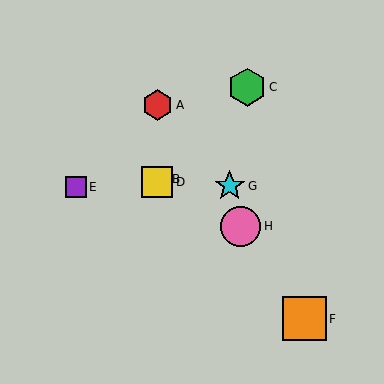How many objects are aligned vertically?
3 objects (A, B, D) are aligned vertically.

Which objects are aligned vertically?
Objects A, B, D are aligned vertically.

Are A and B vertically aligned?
Yes, both are at x≈157.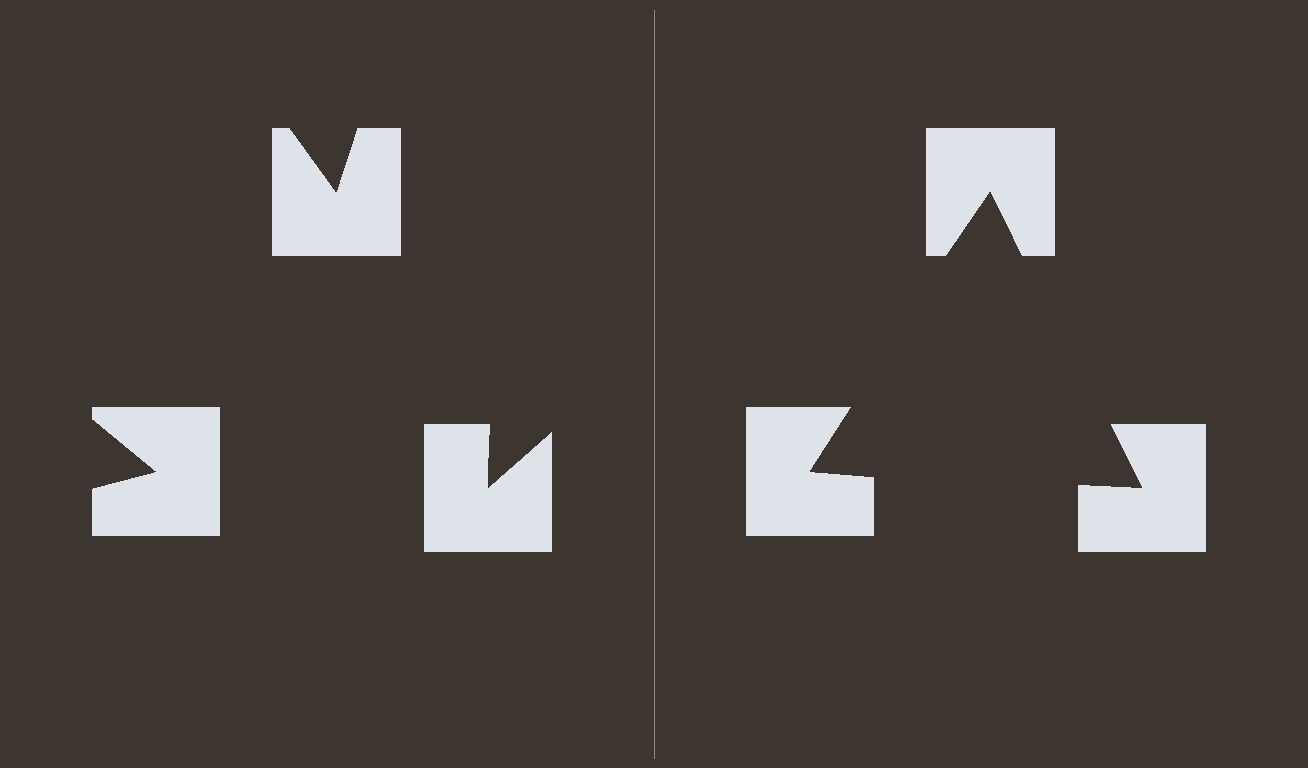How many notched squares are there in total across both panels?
6 — 3 on each side.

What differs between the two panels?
The notched squares are positioned identically on both sides; only the wedge orientations differ. On the right they align to a triangle; on the left they are misaligned.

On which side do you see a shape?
An illusory triangle appears on the right side. On the left side the wedge cuts are rotated, so no coherent shape forms.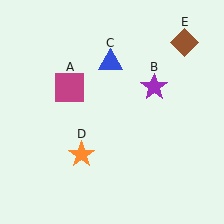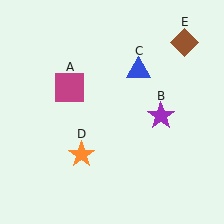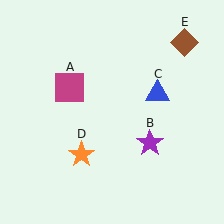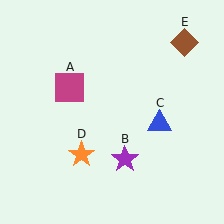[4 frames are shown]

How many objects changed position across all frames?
2 objects changed position: purple star (object B), blue triangle (object C).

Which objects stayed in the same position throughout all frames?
Magenta square (object A) and orange star (object D) and brown diamond (object E) remained stationary.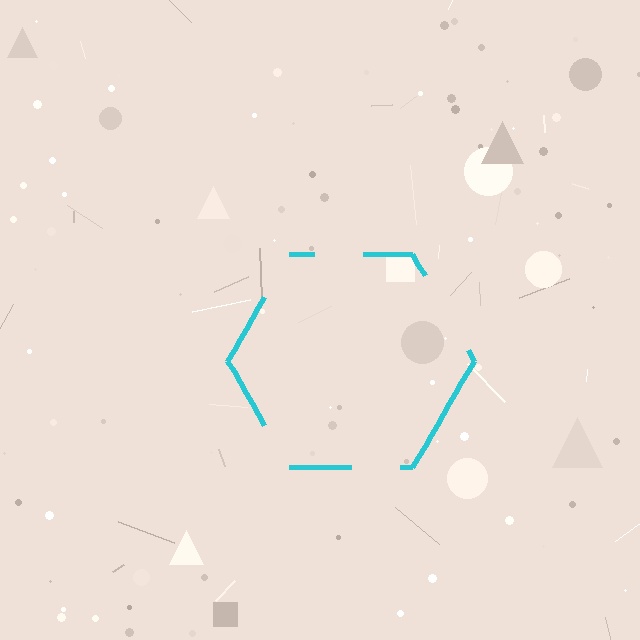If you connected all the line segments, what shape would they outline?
They would outline a hexagon.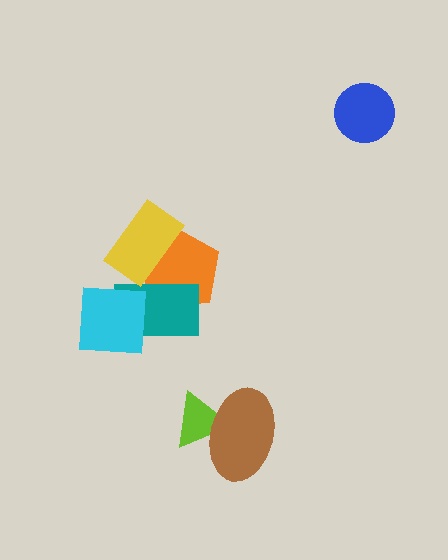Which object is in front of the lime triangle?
The brown ellipse is in front of the lime triangle.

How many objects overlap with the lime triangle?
1 object overlaps with the lime triangle.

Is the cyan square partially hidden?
No, no other shape covers it.